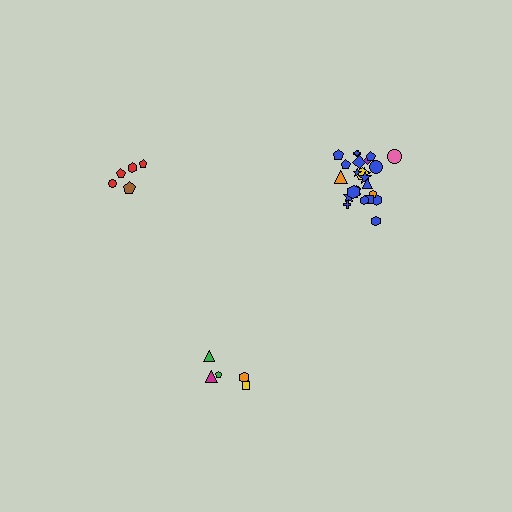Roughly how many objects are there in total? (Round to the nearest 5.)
Roughly 35 objects in total.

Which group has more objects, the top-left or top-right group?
The top-right group.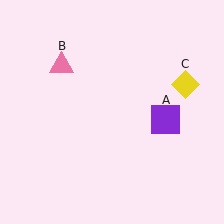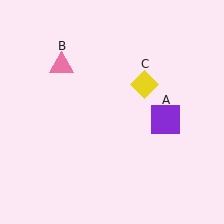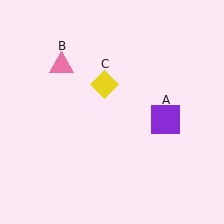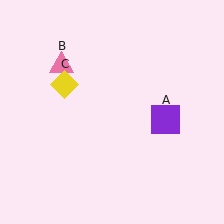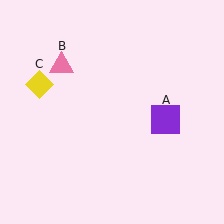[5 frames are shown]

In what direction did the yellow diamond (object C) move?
The yellow diamond (object C) moved left.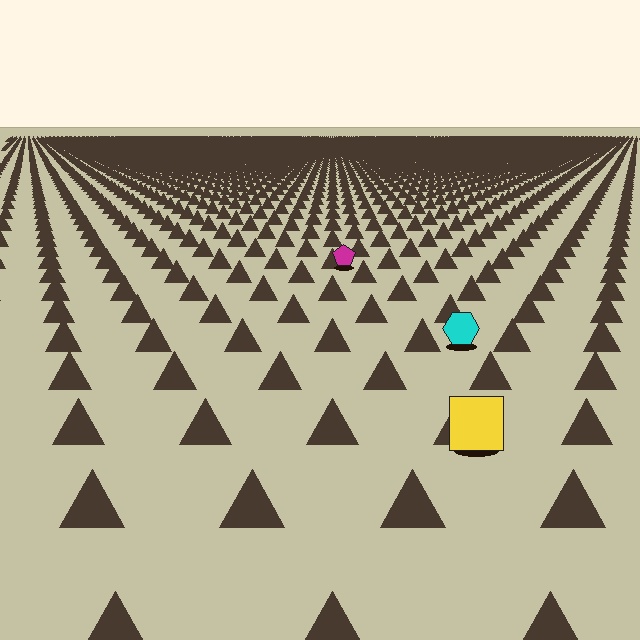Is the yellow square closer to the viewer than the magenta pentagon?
Yes. The yellow square is closer — you can tell from the texture gradient: the ground texture is coarser near it.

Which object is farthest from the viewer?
The magenta pentagon is farthest from the viewer. It appears smaller and the ground texture around it is denser.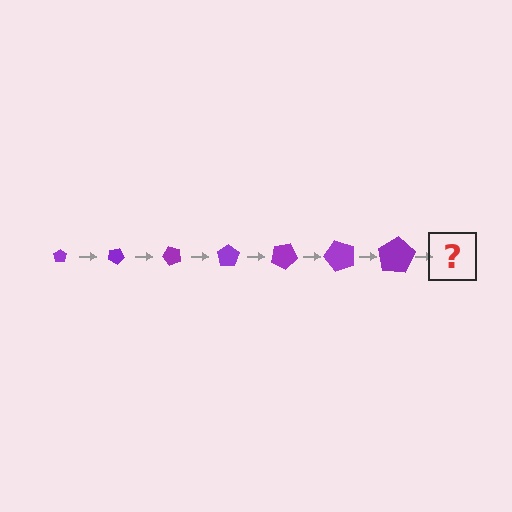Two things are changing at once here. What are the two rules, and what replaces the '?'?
The two rules are that the pentagon grows larger each step and it rotates 25 degrees each step. The '?' should be a pentagon, larger than the previous one and rotated 175 degrees from the start.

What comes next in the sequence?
The next element should be a pentagon, larger than the previous one and rotated 175 degrees from the start.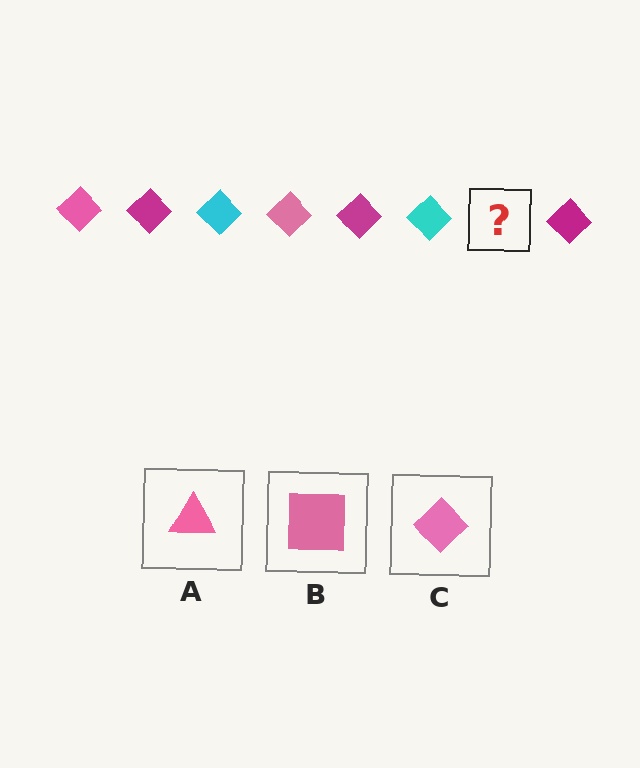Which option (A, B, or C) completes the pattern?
C.